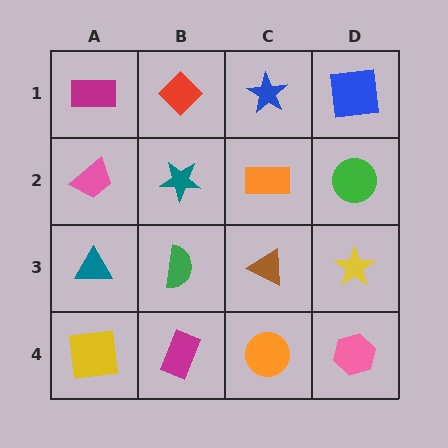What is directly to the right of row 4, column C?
A pink hexagon.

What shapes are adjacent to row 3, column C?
An orange rectangle (row 2, column C), an orange circle (row 4, column C), a green semicircle (row 3, column B), a yellow star (row 3, column D).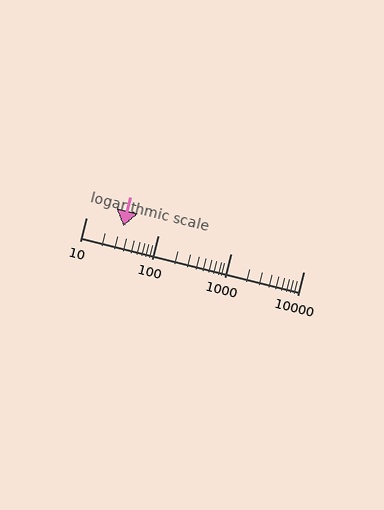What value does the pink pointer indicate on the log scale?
The pointer indicates approximately 33.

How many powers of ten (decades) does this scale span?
The scale spans 3 decades, from 10 to 10000.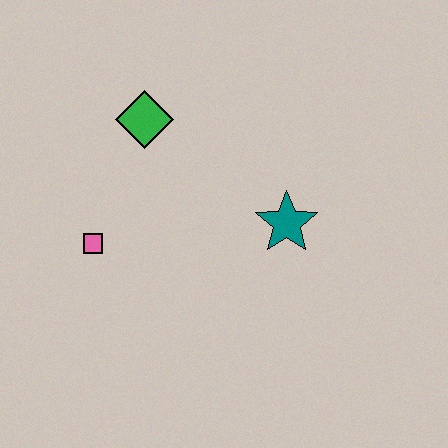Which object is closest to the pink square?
The green diamond is closest to the pink square.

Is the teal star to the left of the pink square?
No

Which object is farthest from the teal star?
The pink square is farthest from the teal star.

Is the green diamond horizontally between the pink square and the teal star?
Yes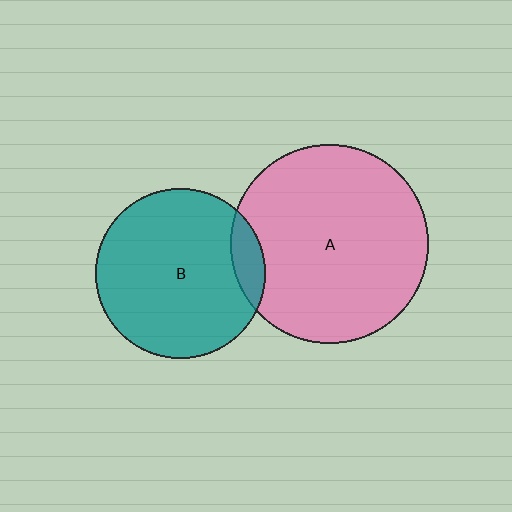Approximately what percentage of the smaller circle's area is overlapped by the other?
Approximately 10%.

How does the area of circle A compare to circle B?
Approximately 1.4 times.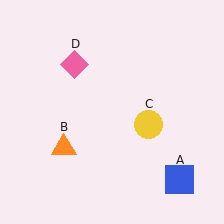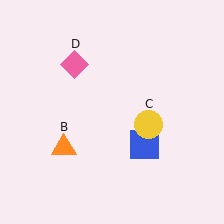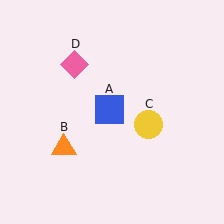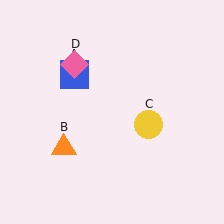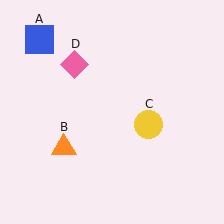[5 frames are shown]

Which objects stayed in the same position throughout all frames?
Orange triangle (object B) and yellow circle (object C) and pink diamond (object D) remained stationary.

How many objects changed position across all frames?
1 object changed position: blue square (object A).